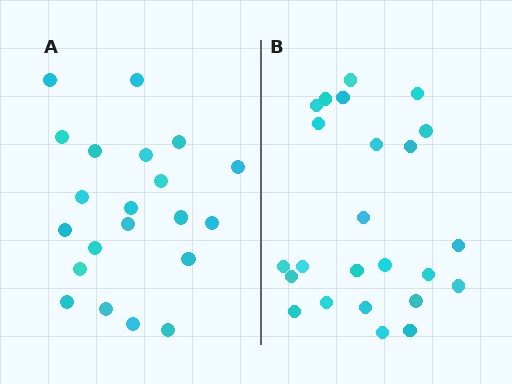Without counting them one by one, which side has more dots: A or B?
Region B (the right region) has more dots.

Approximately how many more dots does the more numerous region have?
Region B has just a few more — roughly 2 or 3 more dots than region A.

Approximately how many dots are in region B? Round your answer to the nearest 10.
About 20 dots. (The exact count is 24, which rounds to 20.)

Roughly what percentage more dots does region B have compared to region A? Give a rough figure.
About 15% more.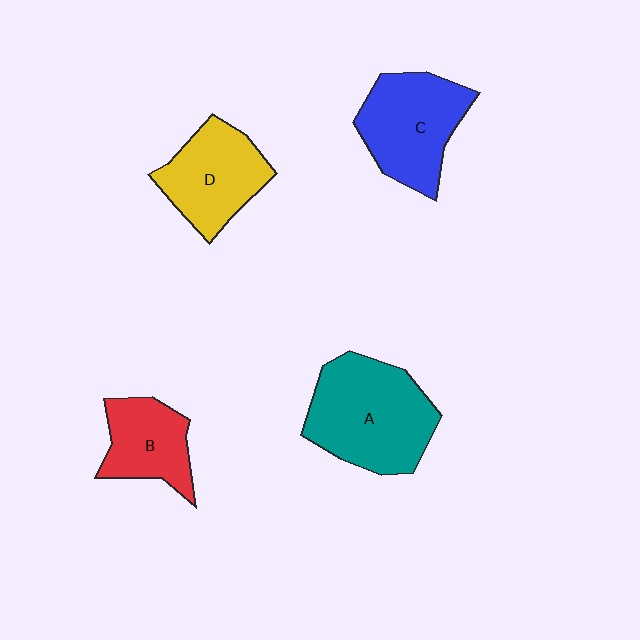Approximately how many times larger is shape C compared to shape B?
Approximately 1.4 times.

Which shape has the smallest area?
Shape B (red).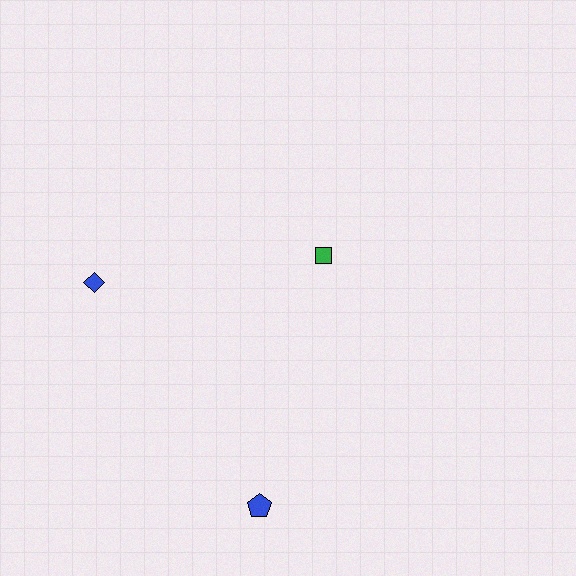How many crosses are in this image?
There are no crosses.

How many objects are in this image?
There are 3 objects.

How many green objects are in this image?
There is 1 green object.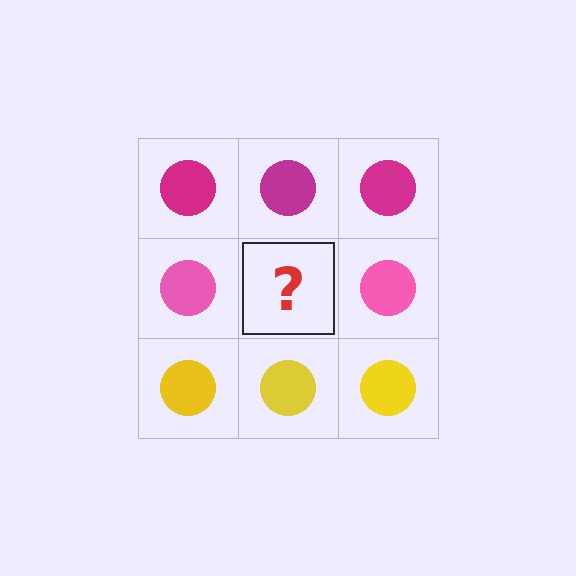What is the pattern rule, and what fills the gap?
The rule is that each row has a consistent color. The gap should be filled with a pink circle.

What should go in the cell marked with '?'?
The missing cell should contain a pink circle.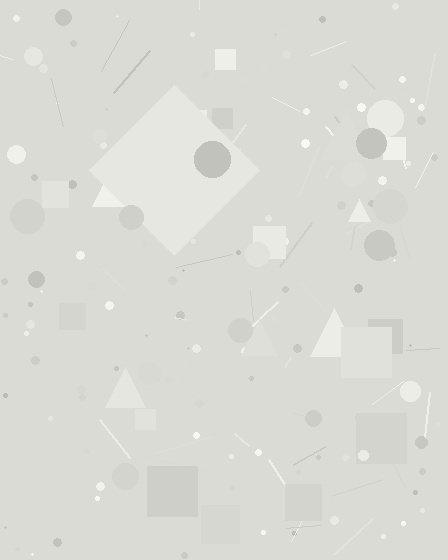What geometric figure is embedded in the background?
A diamond is embedded in the background.